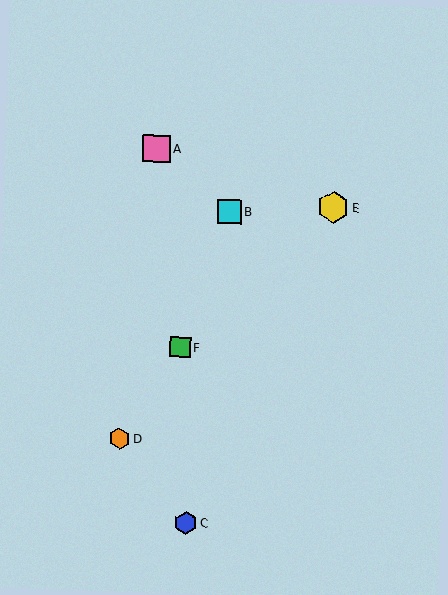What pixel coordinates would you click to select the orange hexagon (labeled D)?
Click at (120, 438) to select the orange hexagon D.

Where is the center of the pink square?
The center of the pink square is at (156, 148).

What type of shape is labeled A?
Shape A is a pink square.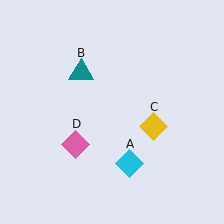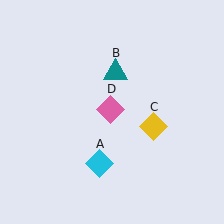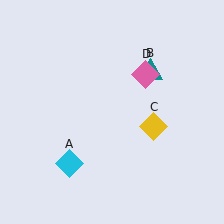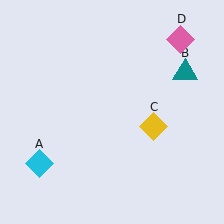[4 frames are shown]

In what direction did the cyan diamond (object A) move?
The cyan diamond (object A) moved left.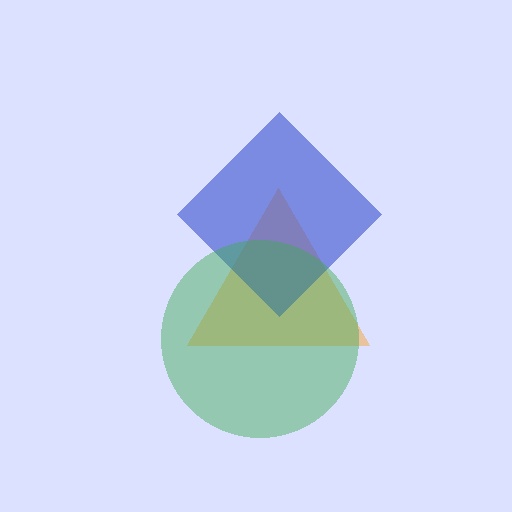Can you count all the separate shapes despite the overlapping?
Yes, there are 3 separate shapes.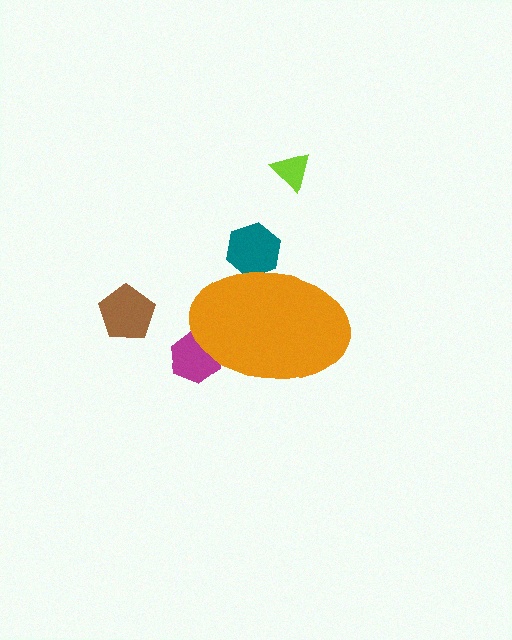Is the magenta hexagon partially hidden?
Yes, the magenta hexagon is partially hidden behind the orange ellipse.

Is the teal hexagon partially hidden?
Yes, the teal hexagon is partially hidden behind the orange ellipse.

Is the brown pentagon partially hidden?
No, the brown pentagon is fully visible.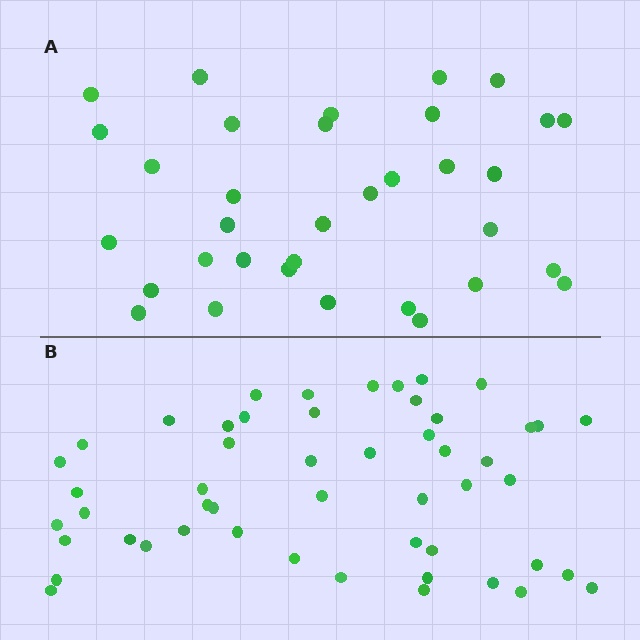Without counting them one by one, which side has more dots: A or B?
Region B (the bottom region) has more dots.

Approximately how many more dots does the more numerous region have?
Region B has approximately 15 more dots than region A.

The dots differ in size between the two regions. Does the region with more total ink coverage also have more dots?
No. Region A has more total ink coverage because its dots are larger, but region B actually contains more individual dots. Total area can be misleading — the number of items is what matters here.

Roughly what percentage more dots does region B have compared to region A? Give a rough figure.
About 50% more.